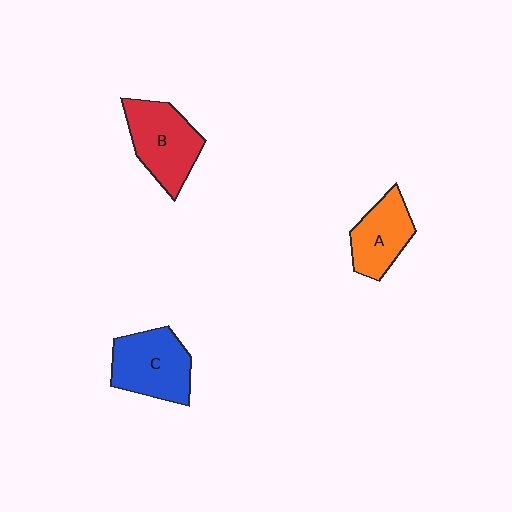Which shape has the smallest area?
Shape A (orange).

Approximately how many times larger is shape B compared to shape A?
Approximately 1.3 times.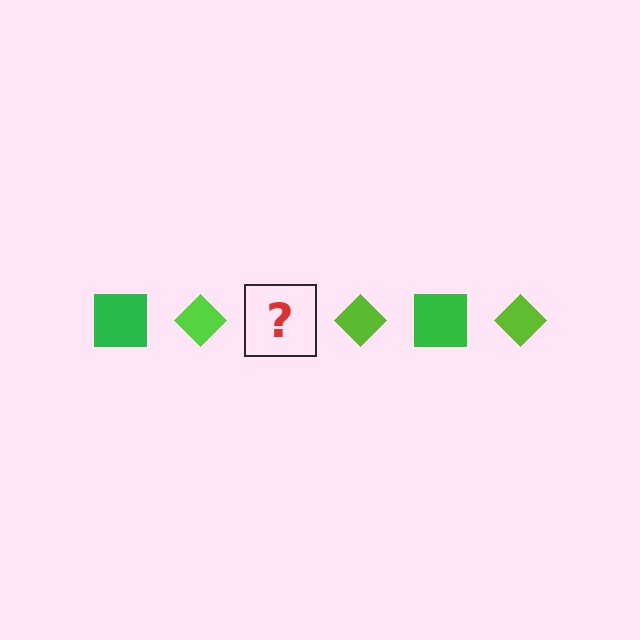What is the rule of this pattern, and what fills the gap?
The rule is that the pattern alternates between green square and lime diamond. The gap should be filled with a green square.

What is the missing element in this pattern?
The missing element is a green square.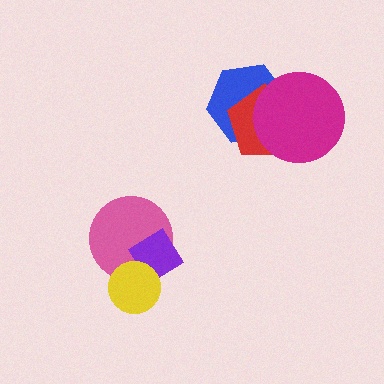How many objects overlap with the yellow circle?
2 objects overlap with the yellow circle.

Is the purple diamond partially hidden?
Yes, it is partially covered by another shape.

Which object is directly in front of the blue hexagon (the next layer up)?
The red pentagon is directly in front of the blue hexagon.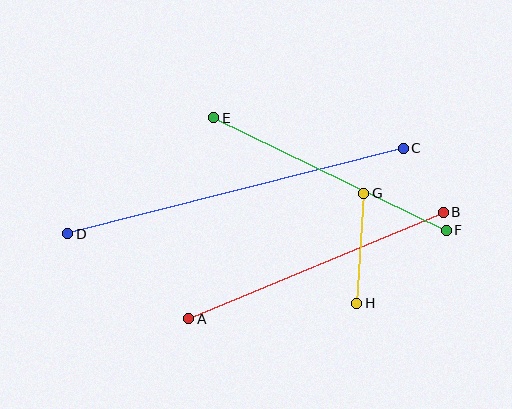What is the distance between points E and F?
The distance is approximately 258 pixels.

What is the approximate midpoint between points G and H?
The midpoint is at approximately (360, 248) pixels.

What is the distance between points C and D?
The distance is approximately 346 pixels.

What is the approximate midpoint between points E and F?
The midpoint is at approximately (330, 174) pixels.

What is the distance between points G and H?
The distance is approximately 110 pixels.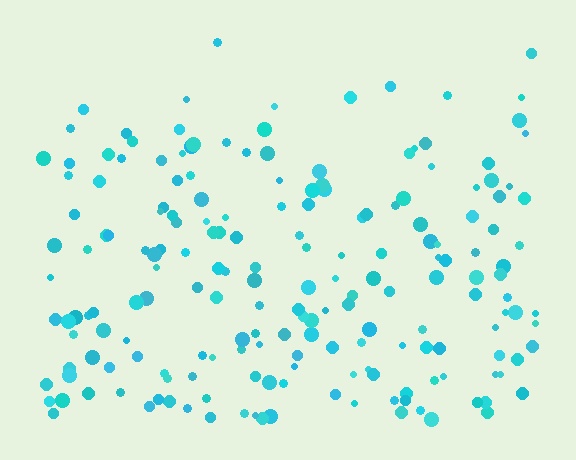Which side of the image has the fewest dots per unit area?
The top.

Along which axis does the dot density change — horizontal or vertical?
Vertical.